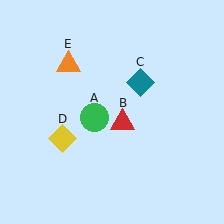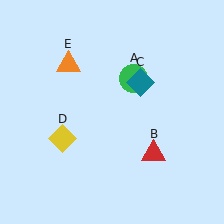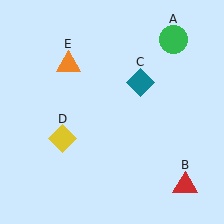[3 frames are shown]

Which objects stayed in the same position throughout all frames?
Teal diamond (object C) and yellow diamond (object D) and orange triangle (object E) remained stationary.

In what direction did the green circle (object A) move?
The green circle (object A) moved up and to the right.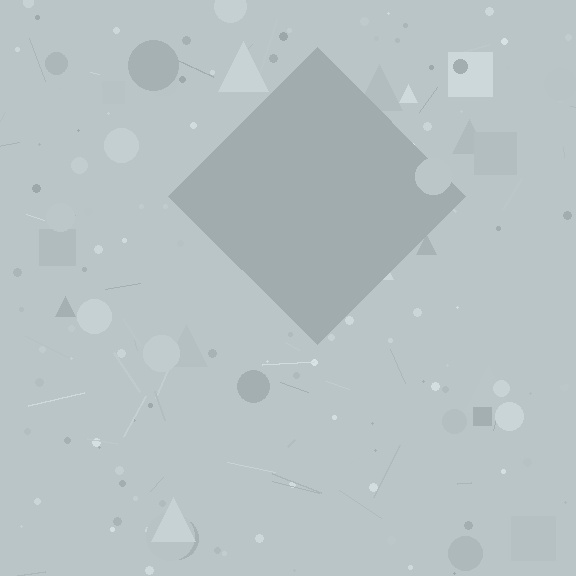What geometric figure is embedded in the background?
A diamond is embedded in the background.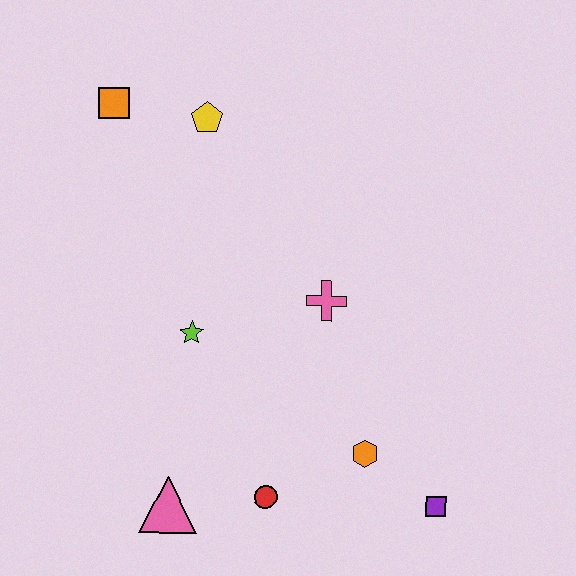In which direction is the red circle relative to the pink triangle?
The red circle is to the right of the pink triangle.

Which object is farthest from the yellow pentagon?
The purple square is farthest from the yellow pentagon.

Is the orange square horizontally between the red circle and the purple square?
No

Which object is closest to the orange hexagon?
The purple square is closest to the orange hexagon.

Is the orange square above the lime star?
Yes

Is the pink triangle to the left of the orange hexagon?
Yes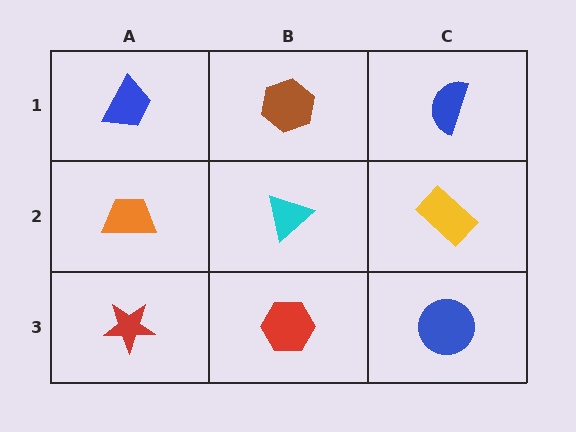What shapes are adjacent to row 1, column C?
A yellow rectangle (row 2, column C), a brown hexagon (row 1, column B).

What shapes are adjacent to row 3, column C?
A yellow rectangle (row 2, column C), a red hexagon (row 3, column B).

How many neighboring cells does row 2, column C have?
3.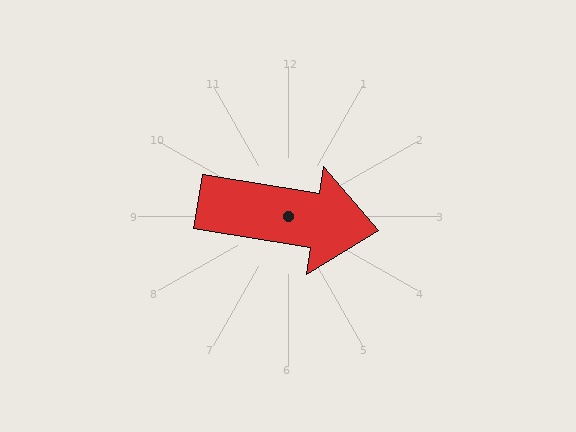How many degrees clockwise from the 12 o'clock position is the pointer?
Approximately 99 degrees.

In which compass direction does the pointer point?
East.